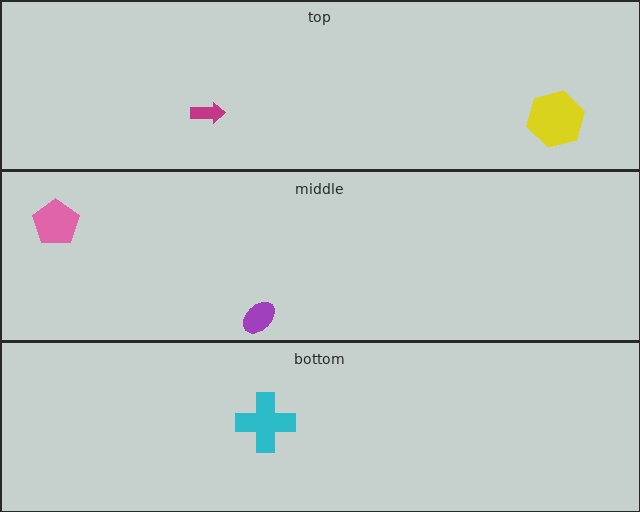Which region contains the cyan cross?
The bottom region.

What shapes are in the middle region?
The pink pentagon, the purple ellipse.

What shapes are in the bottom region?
The cyan cross.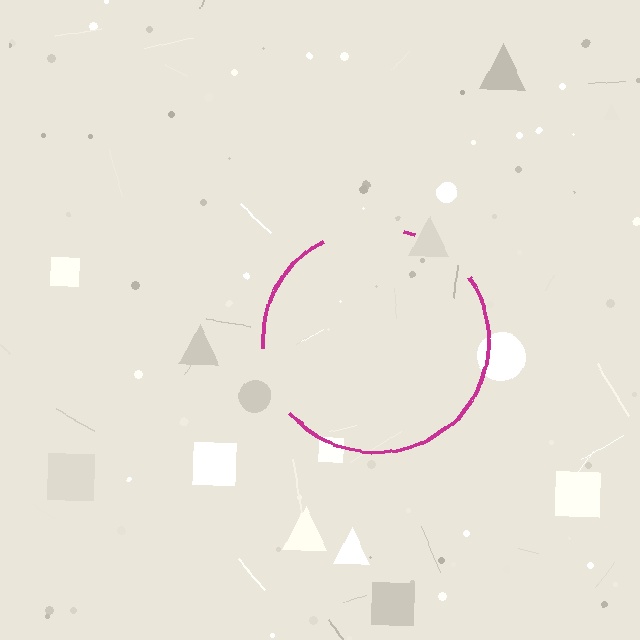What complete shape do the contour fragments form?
The contour fragments form a circle.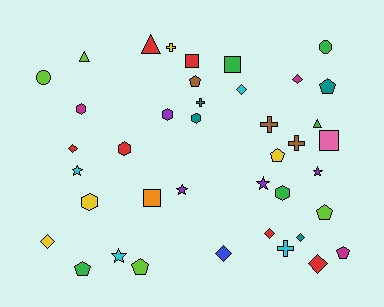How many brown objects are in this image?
There are 3 brown objects.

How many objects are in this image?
There are 40 objects.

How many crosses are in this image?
There are 5 crosses.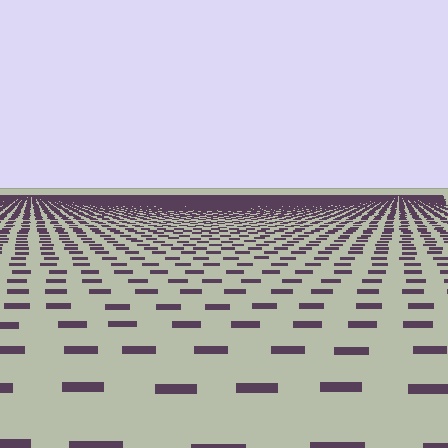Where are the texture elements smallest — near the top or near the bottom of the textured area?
Near the top.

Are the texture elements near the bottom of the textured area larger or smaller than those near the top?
Larger. Near the bottom, elements are closer to the viewer and appear at a bigger on-screen size.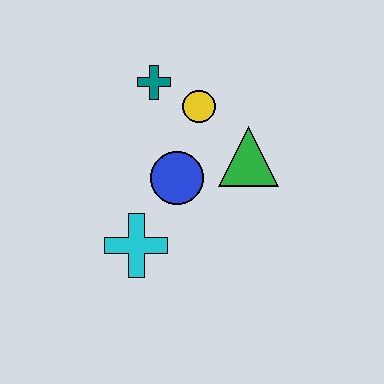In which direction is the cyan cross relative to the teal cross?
The cyan cross is below the teal cross.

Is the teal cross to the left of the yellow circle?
Yes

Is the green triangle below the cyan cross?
No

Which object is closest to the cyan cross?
The blue circle is closest to the cyan cross.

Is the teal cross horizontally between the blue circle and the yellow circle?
No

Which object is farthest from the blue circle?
The teal cross is farthest from the blue circle.